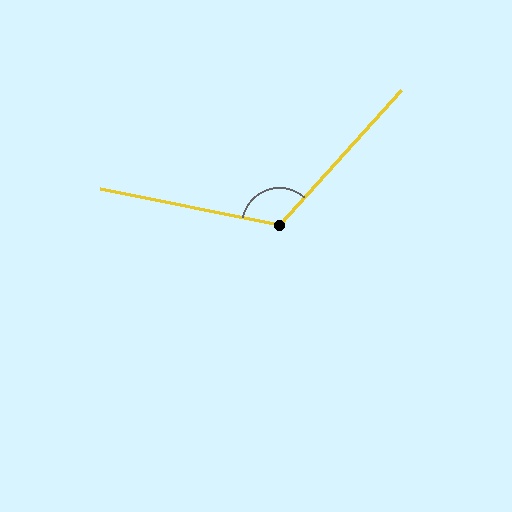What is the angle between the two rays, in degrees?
Approximately 120 degrees.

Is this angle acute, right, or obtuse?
It is obtuse.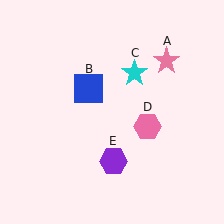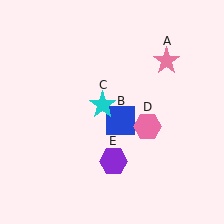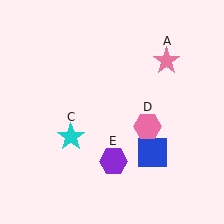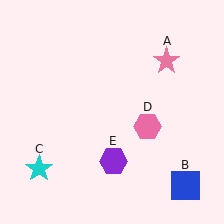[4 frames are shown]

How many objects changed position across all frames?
2 objects changed position: blue square (object B), cyan star (object C).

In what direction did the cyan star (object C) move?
The cyan star (object C) moved down and to the left.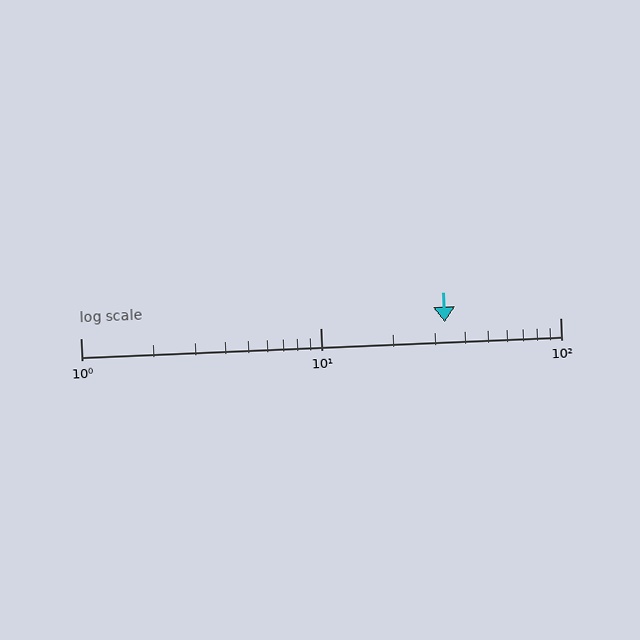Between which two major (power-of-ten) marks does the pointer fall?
The pointer is between 10 and 100.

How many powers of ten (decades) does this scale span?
The scale spans 2 decades, from 1 to 100.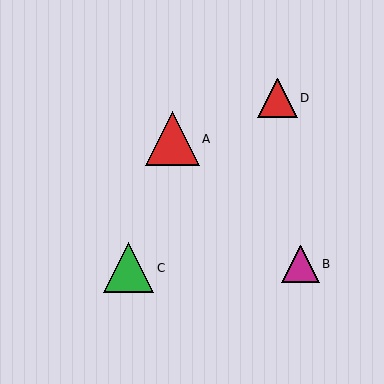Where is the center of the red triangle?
The center of the red triangle is at (278, 98).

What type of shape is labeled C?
Shape C is a green triangle.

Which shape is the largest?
The red triangle (labeled A) is the largest.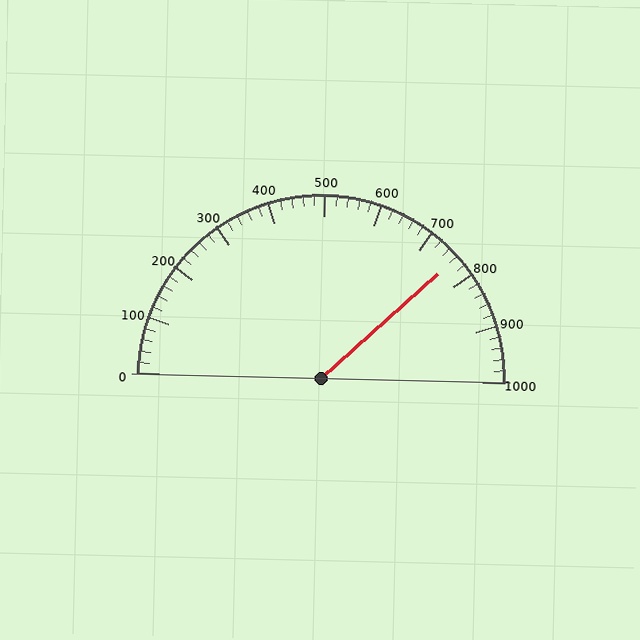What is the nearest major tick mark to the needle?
The nearest major tick mark is 800.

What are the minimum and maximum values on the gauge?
The gauge ranges from 0 to 1000.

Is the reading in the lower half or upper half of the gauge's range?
The reading is in the upper half of the range (0 to 1000).